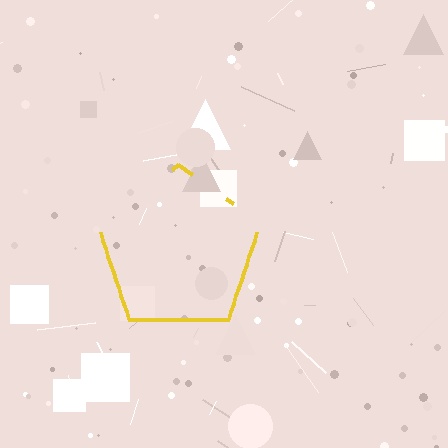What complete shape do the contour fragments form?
The contour fragments form a pentagon.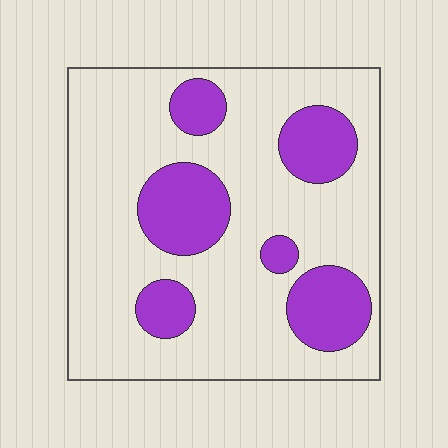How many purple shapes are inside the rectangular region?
6.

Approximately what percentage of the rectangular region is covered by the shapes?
Approximately 25%.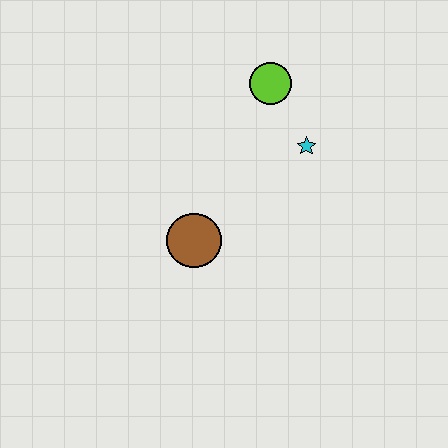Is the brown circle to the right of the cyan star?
No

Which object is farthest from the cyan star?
The brown circle is farthest from the cyan star.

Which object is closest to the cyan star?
The lime circle is closest to the cyan star.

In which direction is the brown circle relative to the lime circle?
The brown circle is below the lime circle.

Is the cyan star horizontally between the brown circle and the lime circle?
No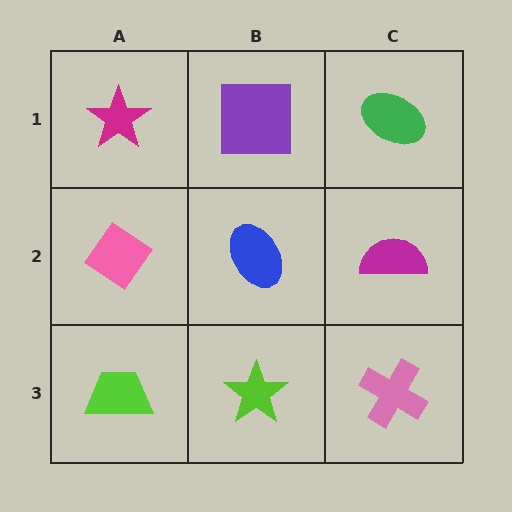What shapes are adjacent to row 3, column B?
A blue ellipse (row 2, column B), a lime trapezoid (row 3, column A), a pink cross (row 3, column C).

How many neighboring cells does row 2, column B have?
4.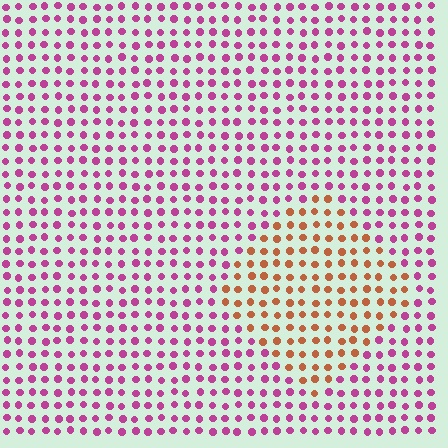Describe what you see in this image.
The image is filled with small magenta elements in a uniform arrangement. A diamond-shaped region is visible where the elements are tinted to a slightly different hue, forming a subtle color boundary.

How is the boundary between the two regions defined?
The boundary is defined purely by a slight shift in hue (about 60 degrees). Spacing, size, and orientation are identical on both sides.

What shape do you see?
I see a diamond.